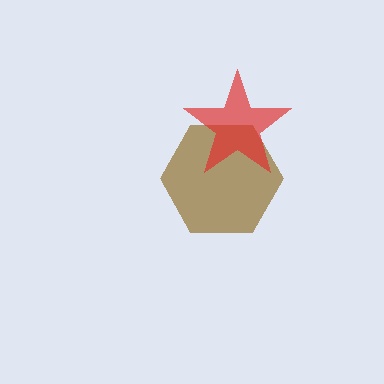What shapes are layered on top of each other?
The layered shapes are: a brown hexagon, a red star.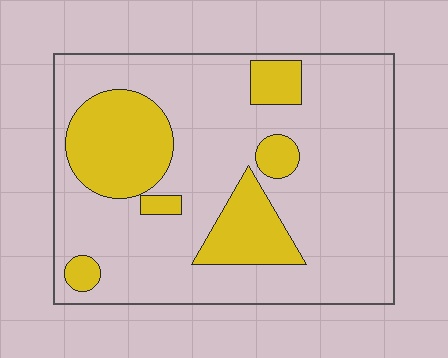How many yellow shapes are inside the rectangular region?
6.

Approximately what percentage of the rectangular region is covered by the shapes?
Approximately 25%.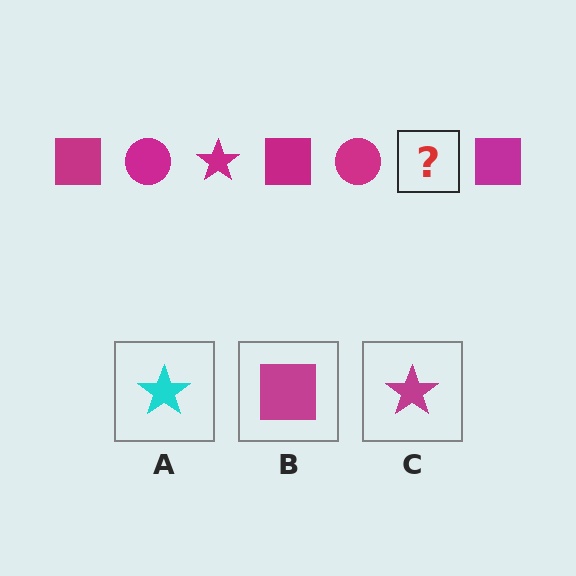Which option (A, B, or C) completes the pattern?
C.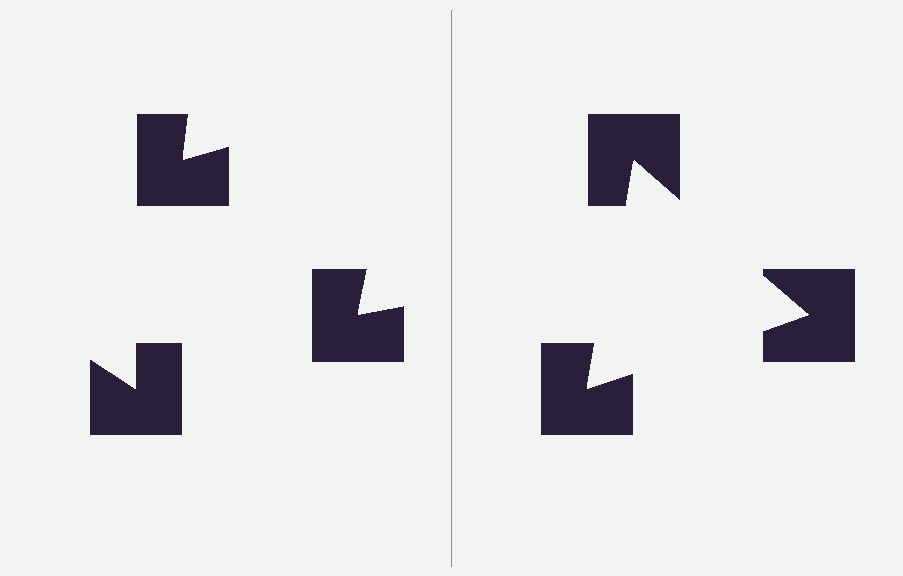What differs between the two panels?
The notched squares are positioned identically on both sides; only the wedge orientations differ. On the right they align to a triangle; on the left they are misaligned.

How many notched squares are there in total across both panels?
6 — 3 on each side.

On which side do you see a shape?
An illusory triangle appears on the right side. On the left side the wedge cuts are rotated, so no coherent shape forms.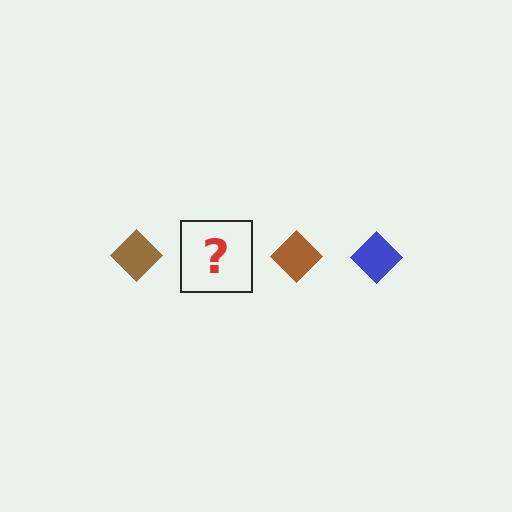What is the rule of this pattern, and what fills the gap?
The rule is that the pattern cycles through brown, blue diamonds. The gap should be filled with a blue diamond.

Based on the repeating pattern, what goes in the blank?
The blank should be a blue diamond.